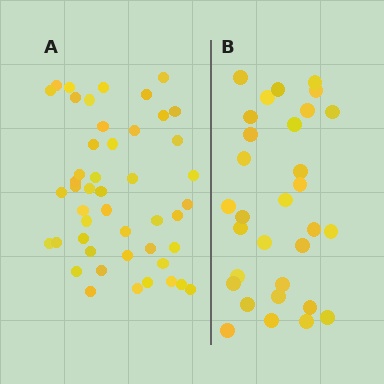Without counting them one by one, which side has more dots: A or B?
Region A (the left region) has more dots.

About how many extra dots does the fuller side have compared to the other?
Region A has approximately 15 more dots than region B.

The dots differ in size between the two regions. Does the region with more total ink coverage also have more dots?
No. Region B has more total ink coverage because its dots are larger, but region A actually contains more individual dots. Total area can be misleading — the number of items is what matters here.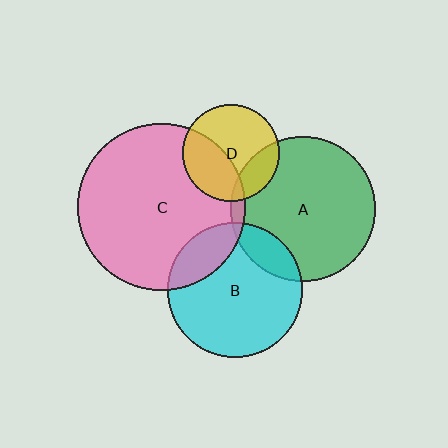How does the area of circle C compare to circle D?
Approximately 3.0 times.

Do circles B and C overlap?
Yes.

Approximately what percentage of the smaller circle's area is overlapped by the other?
Approximately 20%.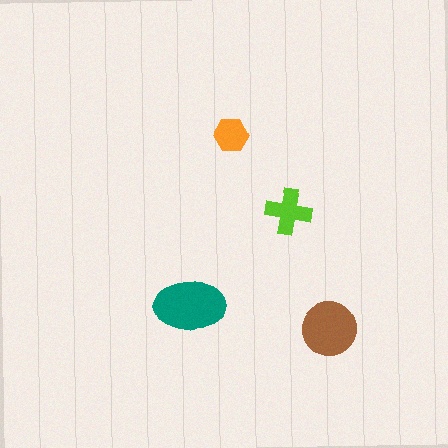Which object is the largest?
The teal ellipse.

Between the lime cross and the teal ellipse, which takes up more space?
The teal ellipse.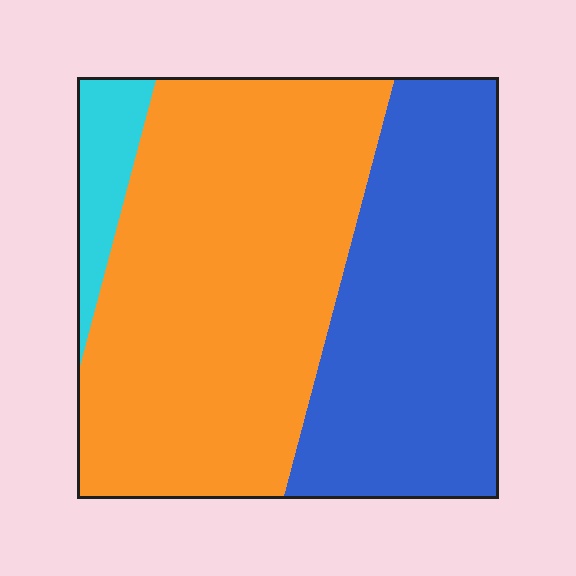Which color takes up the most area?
Orange, at roughly 55%.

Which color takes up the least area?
Cyan, at roughly 5%.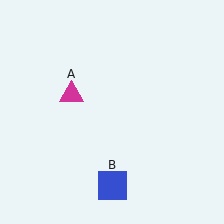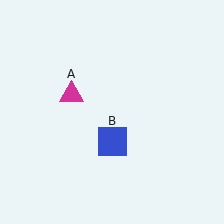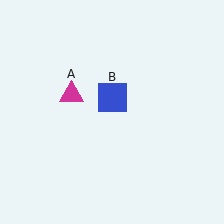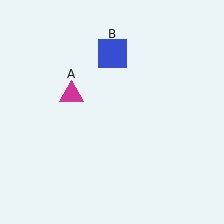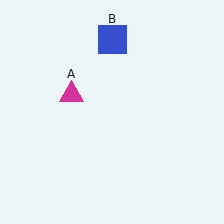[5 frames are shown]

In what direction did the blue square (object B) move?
The blue square (object B) moved up.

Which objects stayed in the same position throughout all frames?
Magenta triangle (object A) remained stationary.